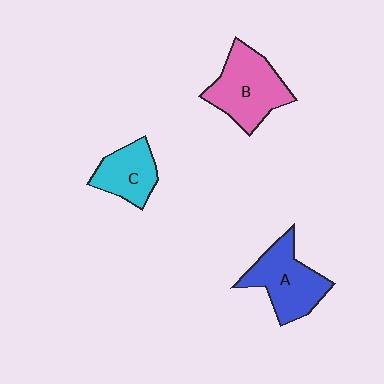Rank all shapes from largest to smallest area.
From largest to smallest: B (pink), A (blue), C (cyan).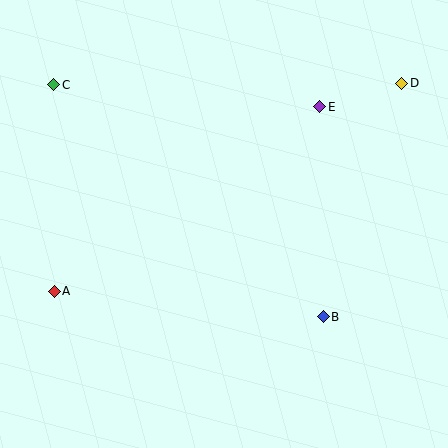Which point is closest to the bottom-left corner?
Point A is closest to the bottom-left corner.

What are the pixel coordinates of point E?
Point E is at (320, 107).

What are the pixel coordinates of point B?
Point B is at (323, 317).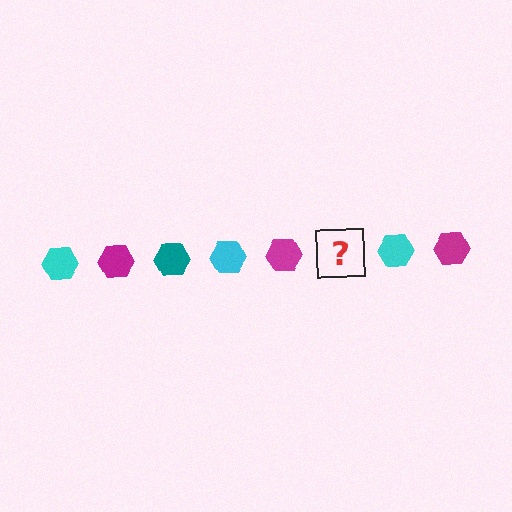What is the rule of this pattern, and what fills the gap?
The rule is that the pattern cycles through cyan, magenta, teal hexagons. The gap should be filled with a teal hexagon.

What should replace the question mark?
The question mark should be replaced with a teal hexagon.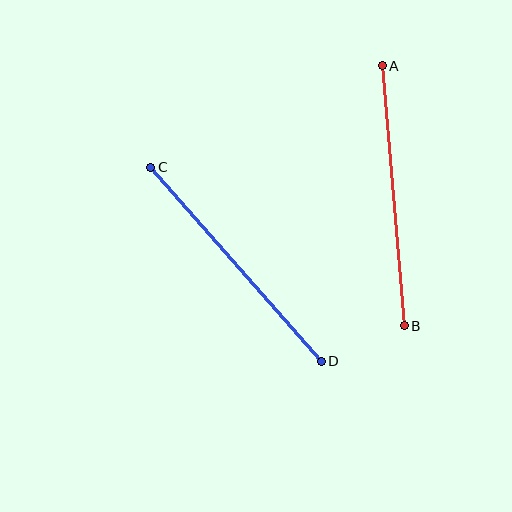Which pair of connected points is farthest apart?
Points A and B are farthest apart.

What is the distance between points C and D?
The distance is approximately 258 pixels.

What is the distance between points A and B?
The distance is approximately 261 pixels.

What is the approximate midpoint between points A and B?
The midpoint is at approximately (393, 196) pixels.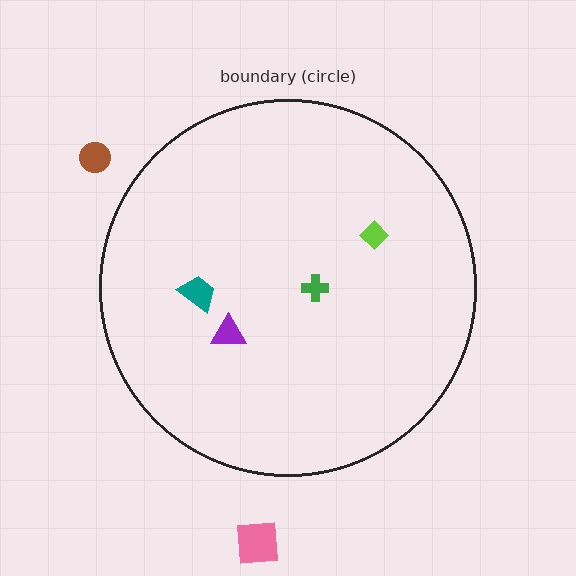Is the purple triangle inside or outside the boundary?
Inside.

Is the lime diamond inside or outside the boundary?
Inside.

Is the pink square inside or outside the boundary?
Outside.